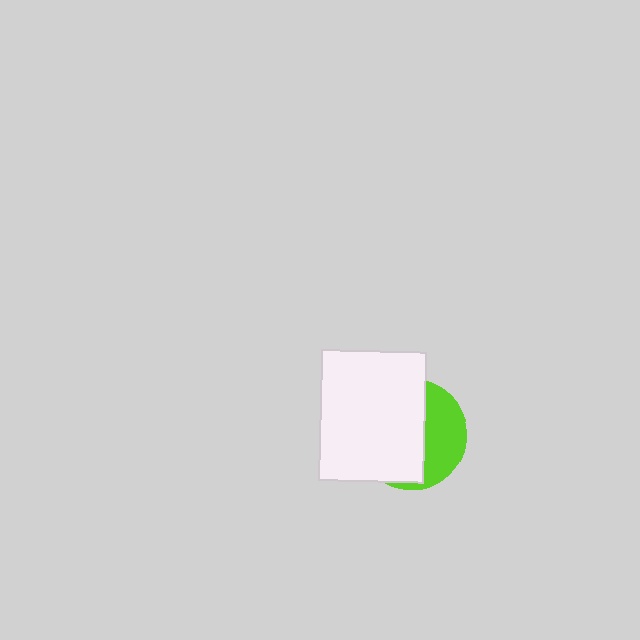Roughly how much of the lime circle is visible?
A small part of it is visible (roughly 37%).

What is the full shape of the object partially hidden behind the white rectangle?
The partially hidden object is a lime circle.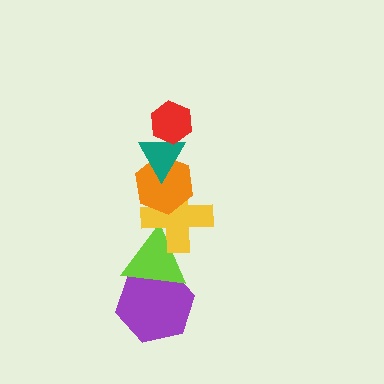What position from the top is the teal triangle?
The teal triangle is 2nd from the top.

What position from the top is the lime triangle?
The lime triangle is 5th from the top.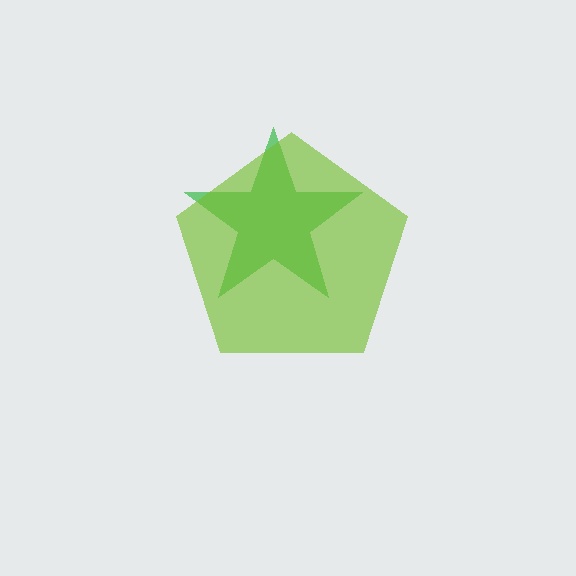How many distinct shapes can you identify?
There are 2 distinct shapes: a green star, a lime pentagon.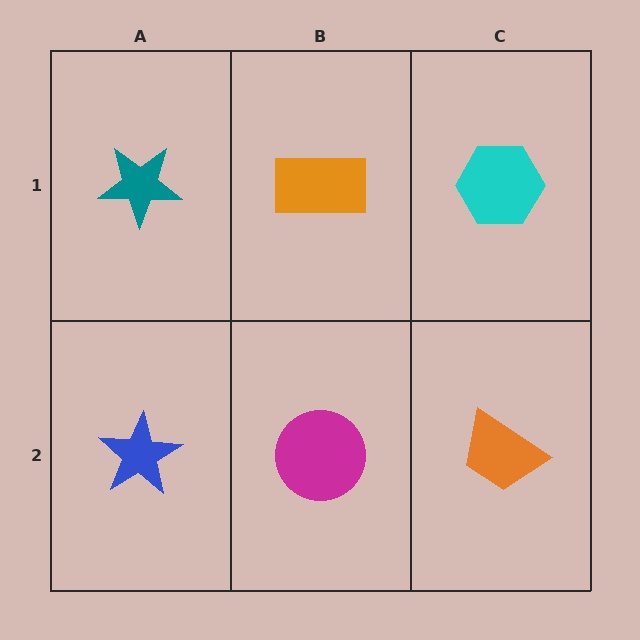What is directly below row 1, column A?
A blue star.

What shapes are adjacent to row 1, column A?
A blue star (row 2, column A), an orange rectangle (row 1, column B).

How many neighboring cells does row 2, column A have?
2.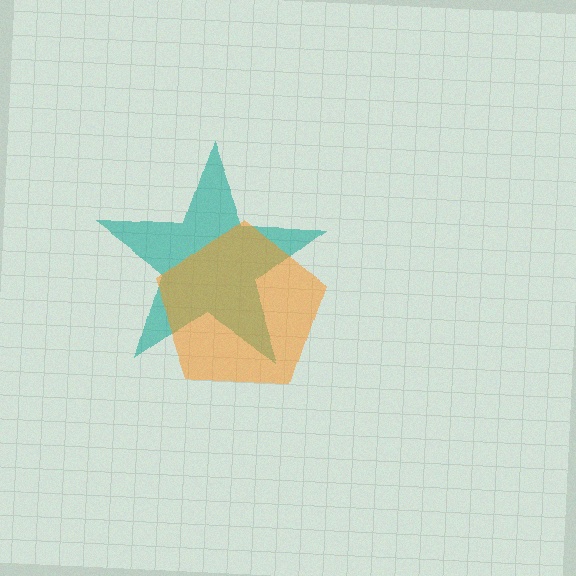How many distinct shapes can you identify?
There are 2 distinct shapes: a teal star, an orange pentagon.